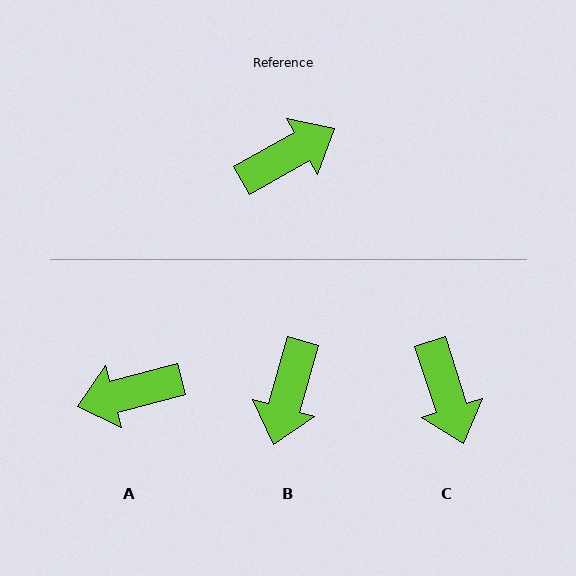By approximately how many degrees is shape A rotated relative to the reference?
Approximately 165 degrees counter-clockwise.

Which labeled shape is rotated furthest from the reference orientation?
A, about 165 degrees away.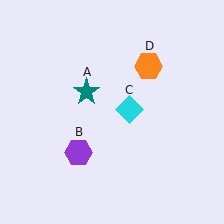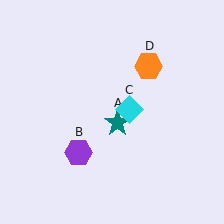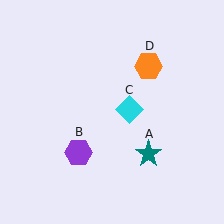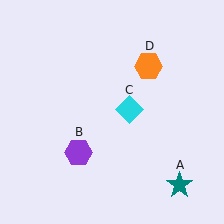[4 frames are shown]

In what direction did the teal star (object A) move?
The teal star (object A) moved down and to the right.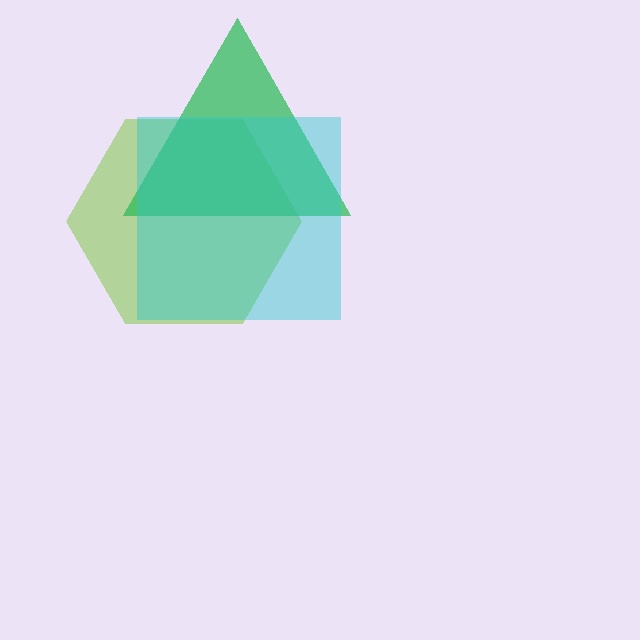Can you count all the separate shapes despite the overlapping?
Yes, there are 3 separate shapes.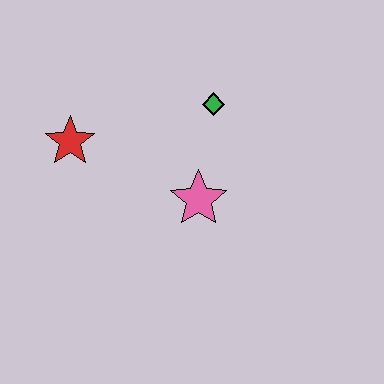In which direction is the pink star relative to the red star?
The pink star is to the right of the red star.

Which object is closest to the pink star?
The green diamond is closest to the pink star.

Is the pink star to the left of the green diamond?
Yes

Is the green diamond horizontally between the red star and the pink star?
No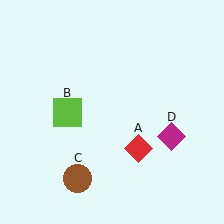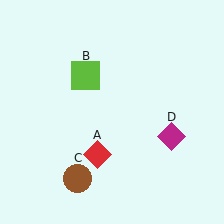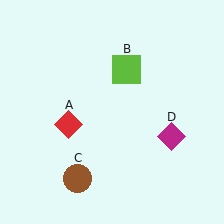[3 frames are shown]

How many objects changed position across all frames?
2 objects changed position: red diamond (object A), lime square (object B).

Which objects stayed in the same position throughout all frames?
Brown circle (object C) and magenta diamond (object D) remained stationary.